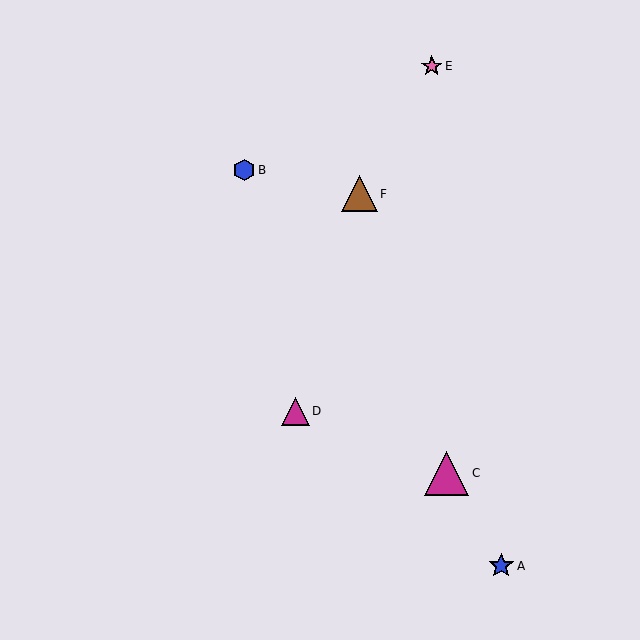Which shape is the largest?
The magenta triangle (labeled C) is the largest.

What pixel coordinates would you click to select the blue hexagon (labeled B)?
Click at (244, 170) to select the blue hexagon B.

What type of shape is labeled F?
Shape F is a brown triangle.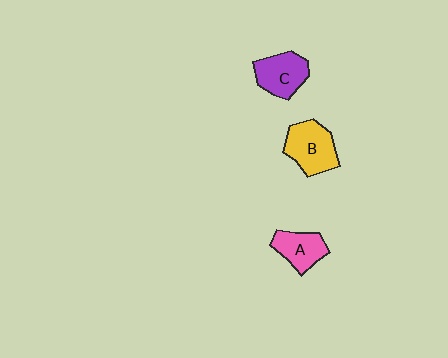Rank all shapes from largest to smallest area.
From largest to smallest: B (yellow), C (purple), A (pink).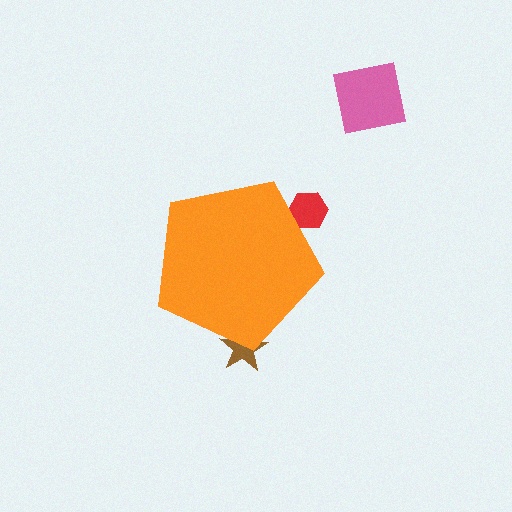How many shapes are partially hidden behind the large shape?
2 shapes are partially hidden.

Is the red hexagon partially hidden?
Yes, the red hexagon is partially hidden behind the orange pentagon.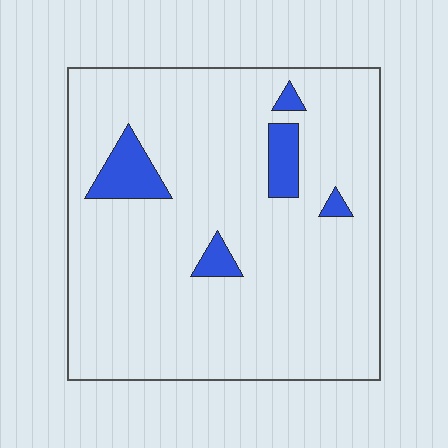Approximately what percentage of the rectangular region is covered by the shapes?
Approximately 10%.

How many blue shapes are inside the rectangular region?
5.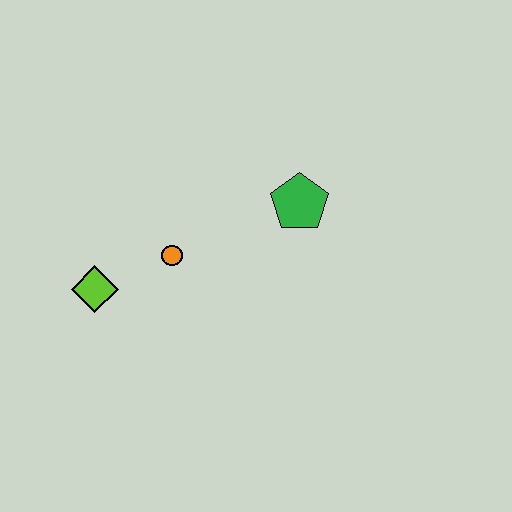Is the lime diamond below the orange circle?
Yes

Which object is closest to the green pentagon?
The orange circle is closest to the green pentagon.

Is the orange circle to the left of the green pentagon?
Yes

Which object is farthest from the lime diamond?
The green pentagon is farthest from the lime diamond.